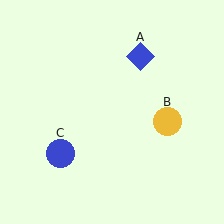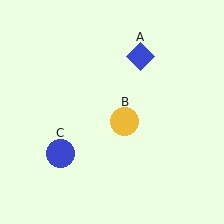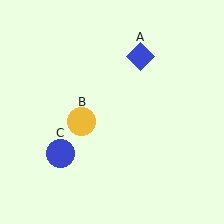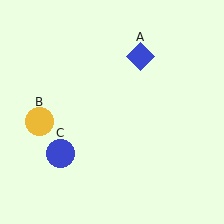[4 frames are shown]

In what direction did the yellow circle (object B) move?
The yellow circle (object B) moved left.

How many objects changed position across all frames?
1 object changed position: yellow circle (object B).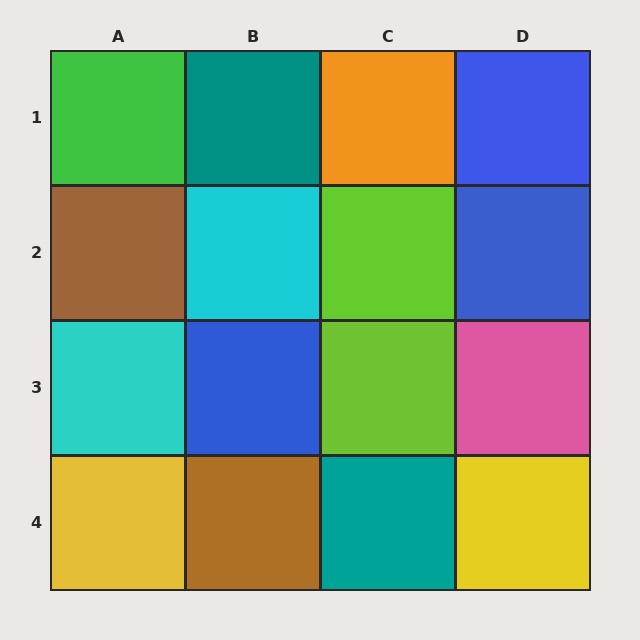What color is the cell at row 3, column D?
Pink.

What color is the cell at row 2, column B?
Cyan.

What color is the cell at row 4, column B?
Brown.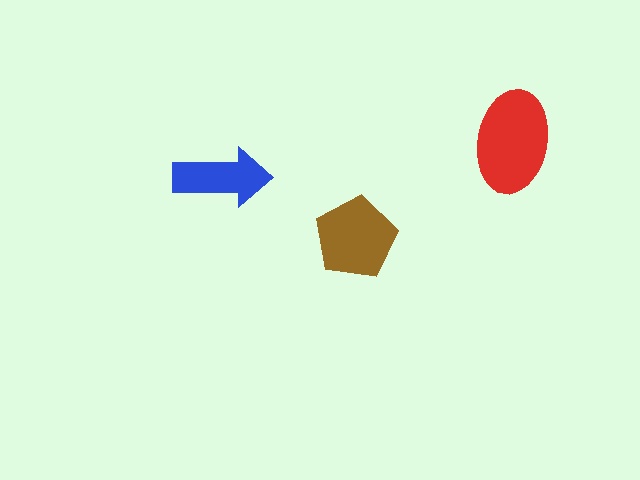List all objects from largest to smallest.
The red ellipse, the brown pentagon, the blue arrow.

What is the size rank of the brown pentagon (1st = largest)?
2nd.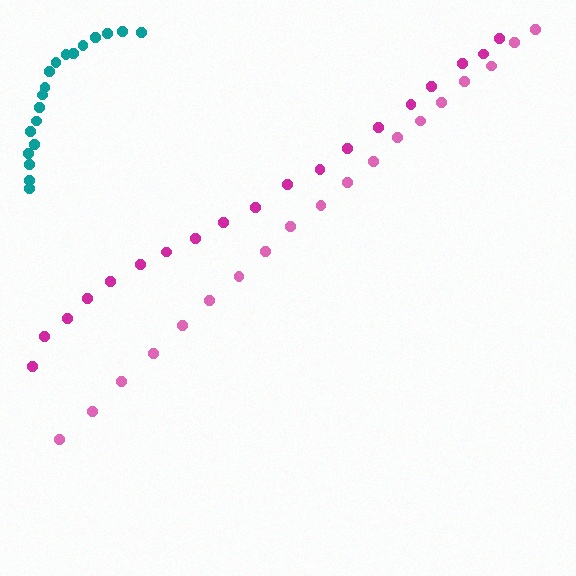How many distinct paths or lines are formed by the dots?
There are 3 distinct paths.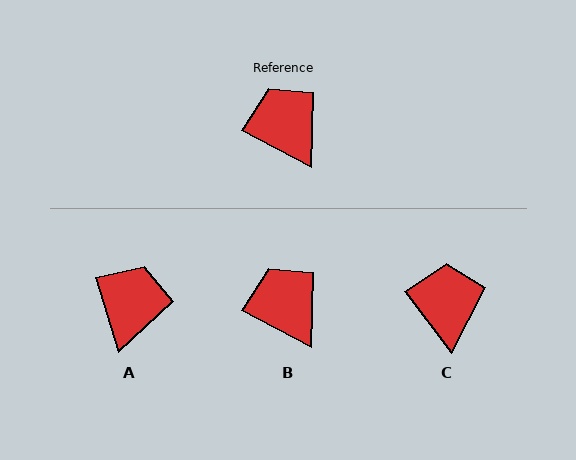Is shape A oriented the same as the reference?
No, it is off by about 45 degrees.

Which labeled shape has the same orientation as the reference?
B.